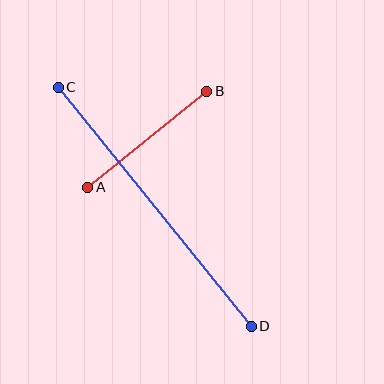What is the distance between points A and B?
The distance is approximately 153 pixels.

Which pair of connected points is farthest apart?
Points C and D are farthest apart.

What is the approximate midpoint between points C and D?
The midpoint is at approximately (155, 207) pixels.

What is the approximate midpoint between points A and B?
The midpoint is at approximately (147, 139) pixels.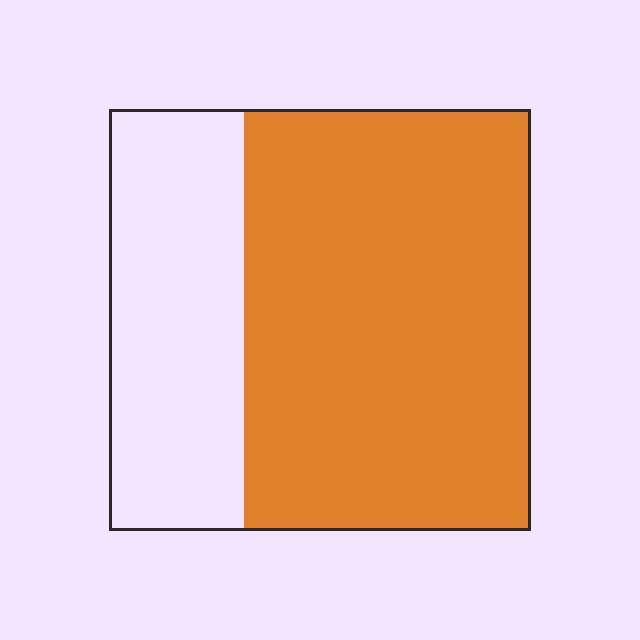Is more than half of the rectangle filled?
Yes.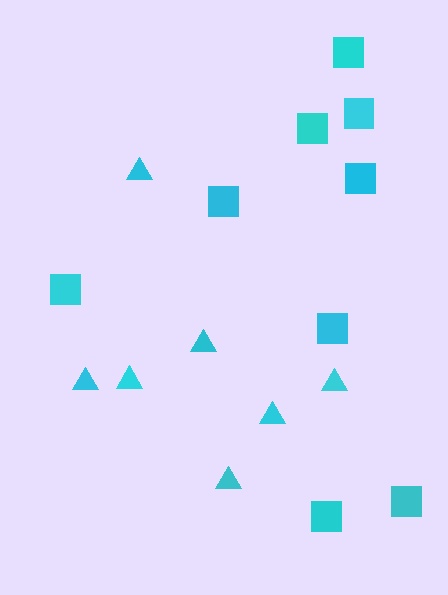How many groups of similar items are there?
There are 2 groups: one group of squares (9) and one group of triangles (7).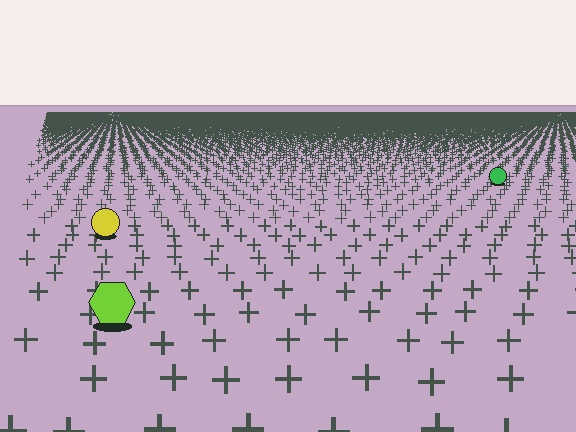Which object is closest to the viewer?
The lime hexagon is closest. The texture marks near it are larger and more spread out.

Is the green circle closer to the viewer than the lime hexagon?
No. The lime hexagon is closer — you can tell from the texture gradient: the ground texture is coarser near it.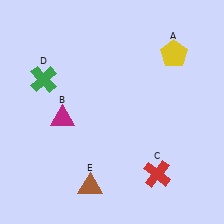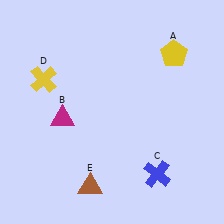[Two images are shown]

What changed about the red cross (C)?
In Image 1, C is red. In Image 2, it changed to blue.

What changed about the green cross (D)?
In Image 1, D is green. In Image 2, it changed to yellow.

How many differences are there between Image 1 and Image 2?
There are 2 differences between the two images.